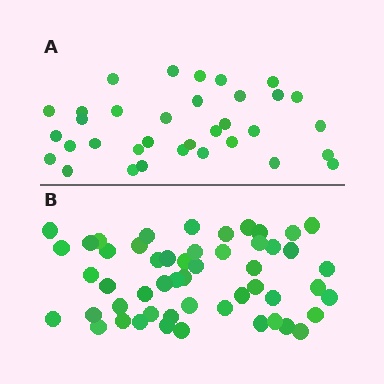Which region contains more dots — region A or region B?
Region B (the bottom region) has more dots.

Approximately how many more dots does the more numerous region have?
Region B has approximately 20 more dots than region A.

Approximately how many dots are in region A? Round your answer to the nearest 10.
About 30 dots. (The exact count is 34, which rounds to 30.)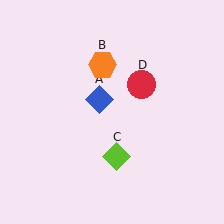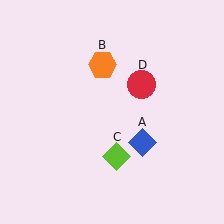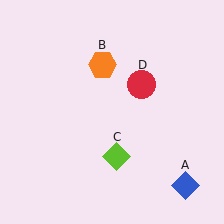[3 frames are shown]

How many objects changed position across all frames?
1 object changed position: blue diamond (object A).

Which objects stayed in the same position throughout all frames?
Orange hexagon (object B) and lime diamond (object C) and red circle (object D) remained stationary.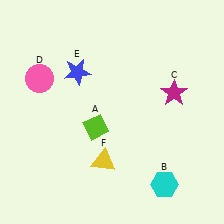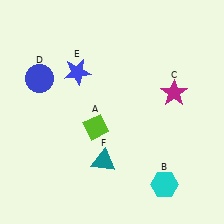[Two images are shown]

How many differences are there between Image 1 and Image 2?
There are 2 differences between the two images.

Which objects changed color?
D changed from pink to blue. F changed from yellow to teal.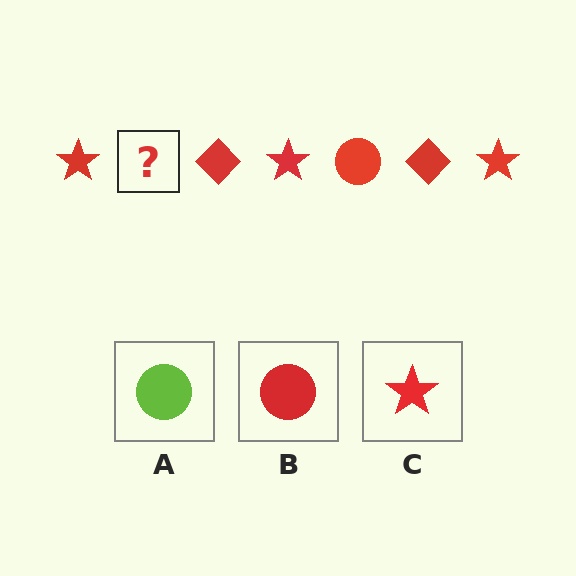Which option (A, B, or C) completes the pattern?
B.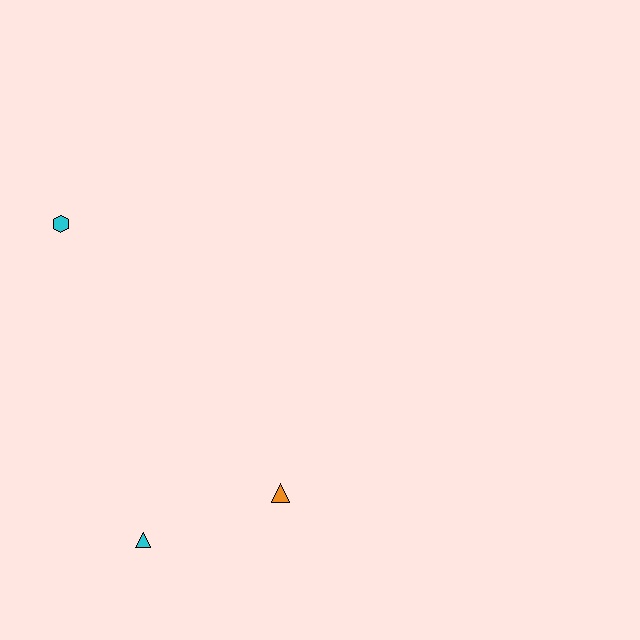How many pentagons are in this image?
There are no pentagons.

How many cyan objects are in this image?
There are 2 cyan objects.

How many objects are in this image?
There are 3 objects.